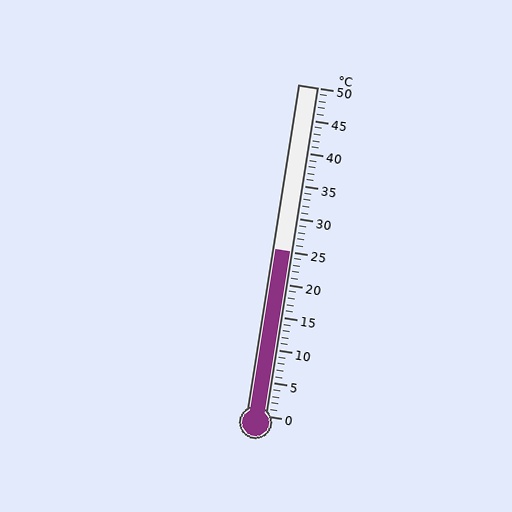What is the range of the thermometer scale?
The thermometer scale ranges from 0°C to 50°C.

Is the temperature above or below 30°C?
The temperature is below 30°C.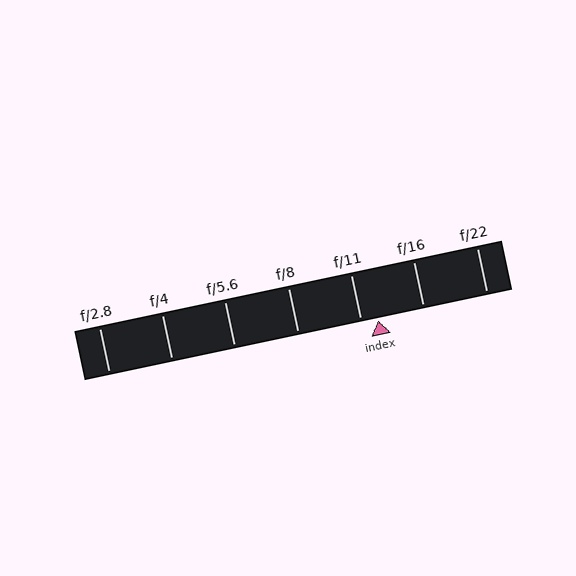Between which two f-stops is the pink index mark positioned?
The index mark is between f/11 and f/16.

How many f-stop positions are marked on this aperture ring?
There are 7 f-stop positions marked.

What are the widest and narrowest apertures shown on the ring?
The widest aperture shown is f/2.8 and the narrowest is f/22.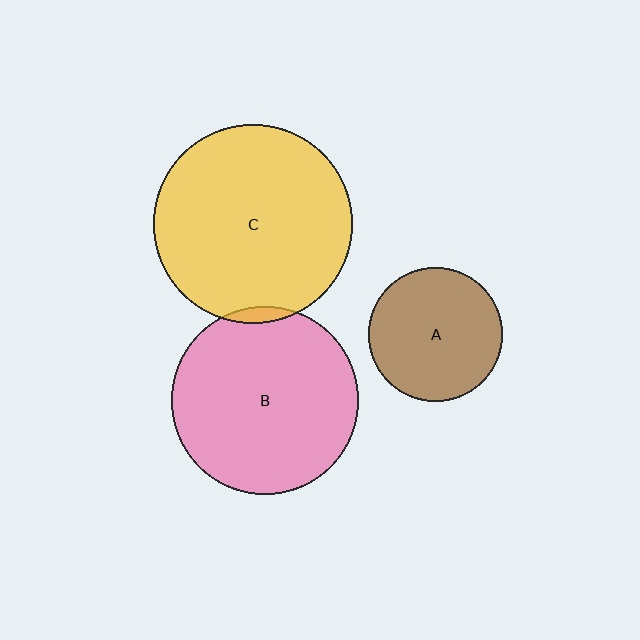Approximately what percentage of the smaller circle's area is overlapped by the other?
Approximately 5%.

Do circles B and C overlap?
Yes.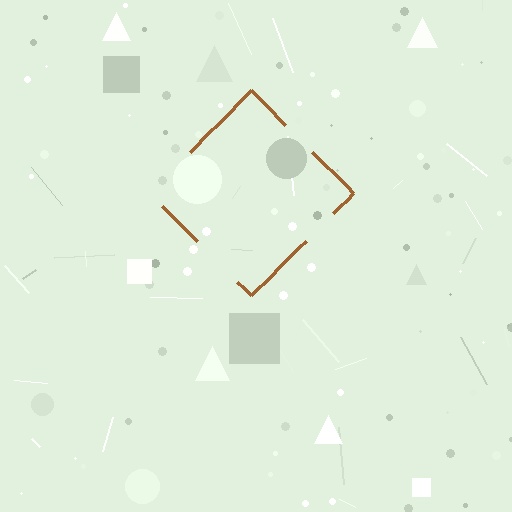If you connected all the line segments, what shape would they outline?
They would outline a diamond.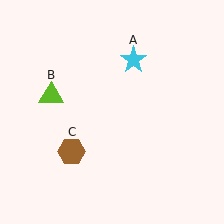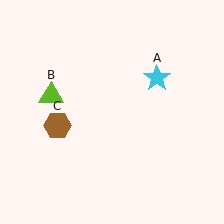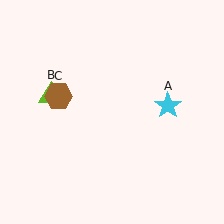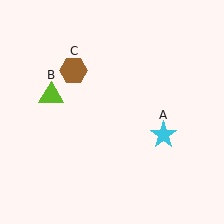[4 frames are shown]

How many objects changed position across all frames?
2 objects changed position: cyan star (object A), brown hexagon (object C).